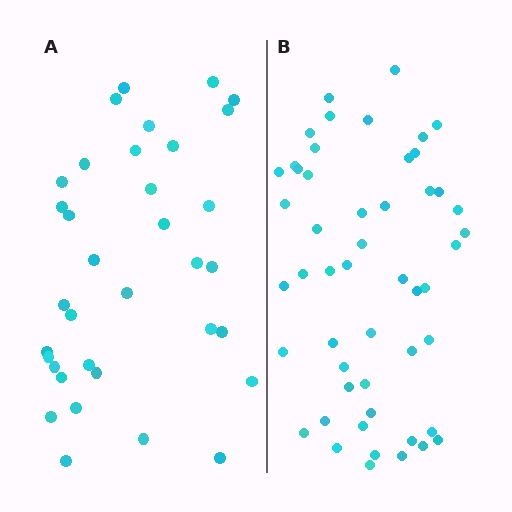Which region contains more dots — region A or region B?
Region B (the right region) has more dots.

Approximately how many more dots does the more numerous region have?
Region B has approximately 15 more dots than region A.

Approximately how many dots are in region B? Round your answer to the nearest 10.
About 50 dots. (The exact count is 51, which rounds to 50.)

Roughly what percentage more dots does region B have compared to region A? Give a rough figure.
About 45% more.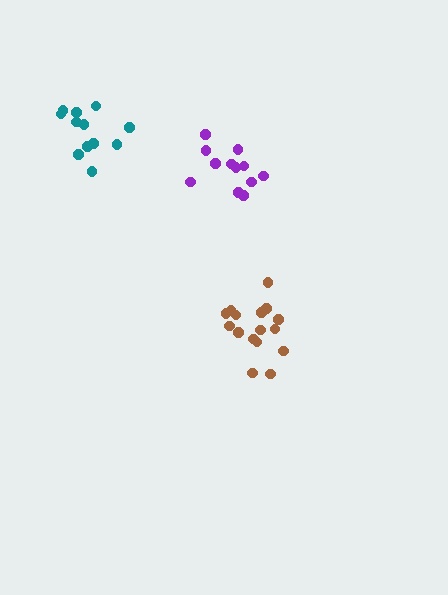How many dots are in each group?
Group 1: 16 dots, Group 2: 12 dots, Group 3: 12 dots (40 total).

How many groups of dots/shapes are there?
There are 3 groups.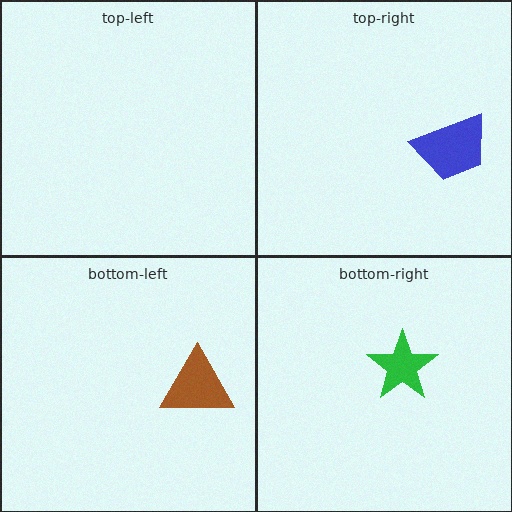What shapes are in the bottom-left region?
The brown triangle.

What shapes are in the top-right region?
The blue trapezoid.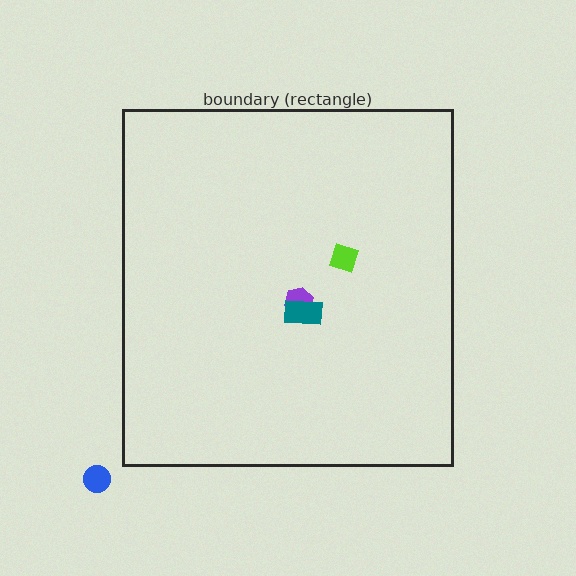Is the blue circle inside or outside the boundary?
Outside.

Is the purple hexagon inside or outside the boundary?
Inside.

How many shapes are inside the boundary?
3 inside, 1 outside.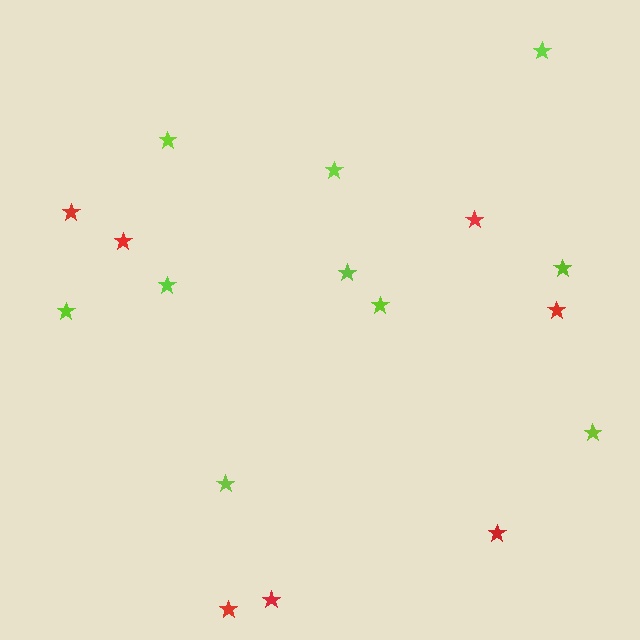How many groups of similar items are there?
There are 2 groups: one group of lime stars (10) and one group of red stars (7).